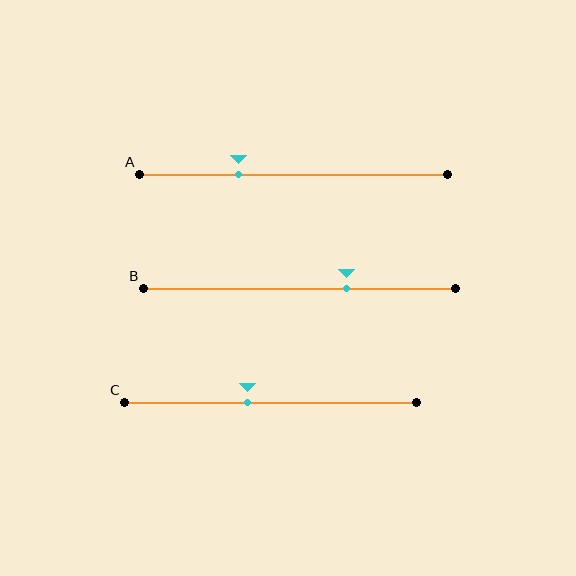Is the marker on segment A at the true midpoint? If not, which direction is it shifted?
No, the marker on segment A is shifted to the left by about 18% of the segment length.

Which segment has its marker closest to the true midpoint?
Segment C has its marker closest to the true midpoint.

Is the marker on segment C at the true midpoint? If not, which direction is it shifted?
No, the marker on segment C is shifted to the left by about 8% of the segment length.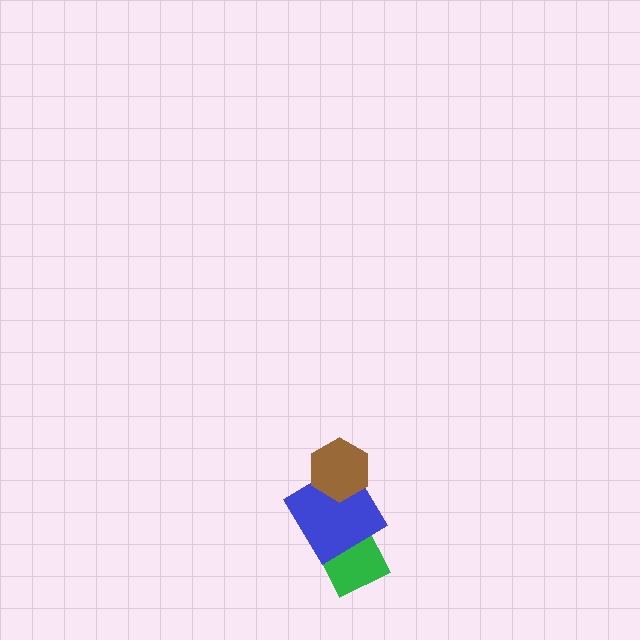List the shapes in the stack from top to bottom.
From top to bottom: the brown hexagon, the blue diamond, the green diamond.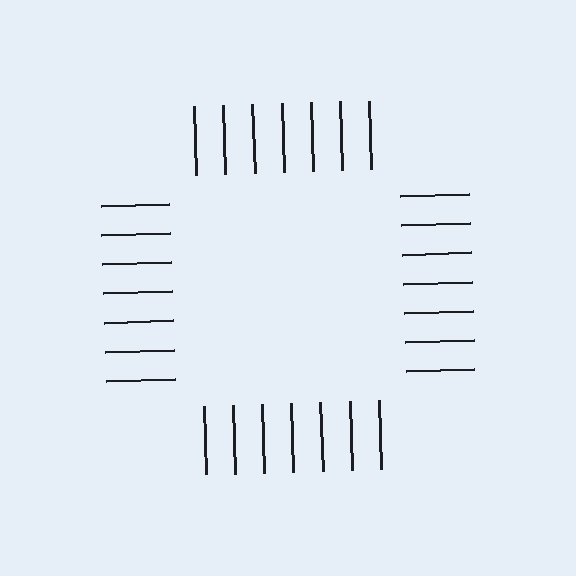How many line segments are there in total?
28 — 7 along each of the 4 edges.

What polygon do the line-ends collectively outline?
An illusory square — the line segments terminate on its edges but no continuous stroke is drawn.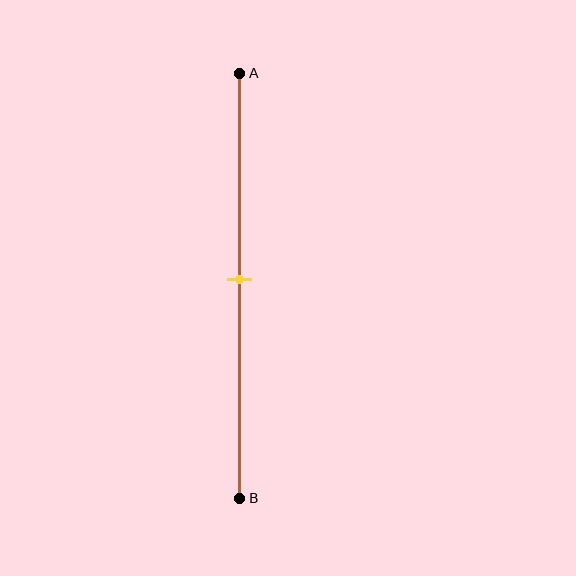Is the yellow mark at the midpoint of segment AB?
Yes, the mark is approximately at the midpoint.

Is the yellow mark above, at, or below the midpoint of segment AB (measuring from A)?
The yellow mark is approximately at the midpoint of segment AB.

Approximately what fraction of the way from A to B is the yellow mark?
The yellow mark is approximately 50% of the way from A to B.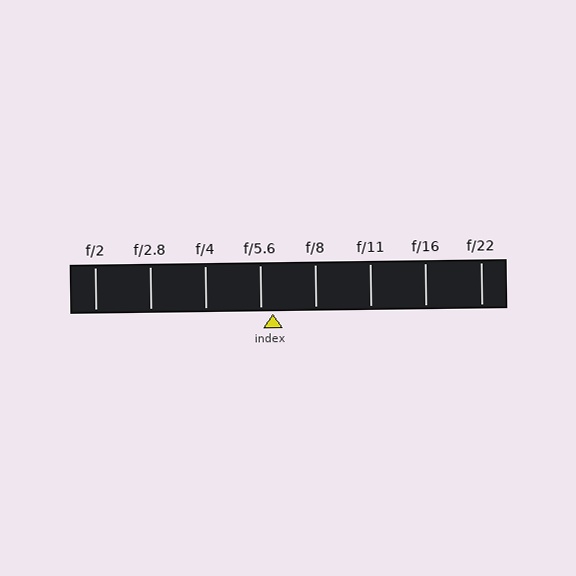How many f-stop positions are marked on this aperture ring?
There are 8 f-stop positions marked.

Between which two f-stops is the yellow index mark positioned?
The index mark is between f/5.6 and f/8.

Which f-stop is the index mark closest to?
The index mark is closest to f/5.6.